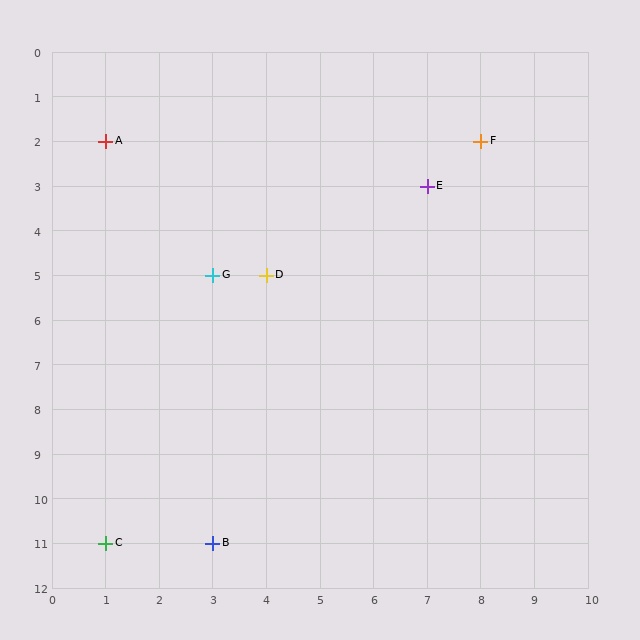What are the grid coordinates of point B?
Point B is at grid coordinates (3, 11).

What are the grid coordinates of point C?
Point C is at grid coordinates (1, 11).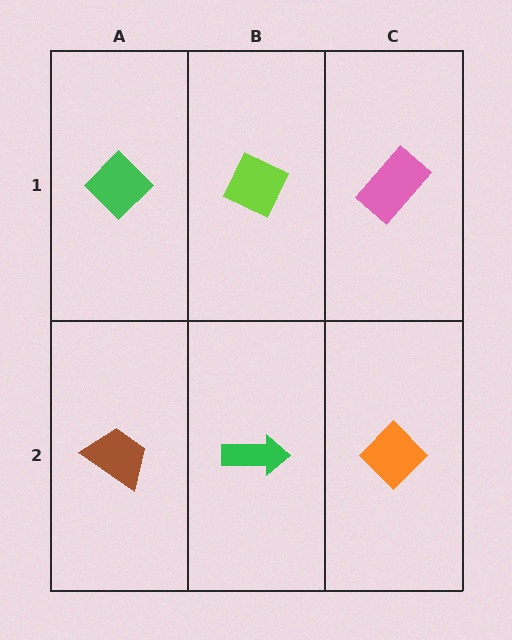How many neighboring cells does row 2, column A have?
2.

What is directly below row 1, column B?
A green arrow.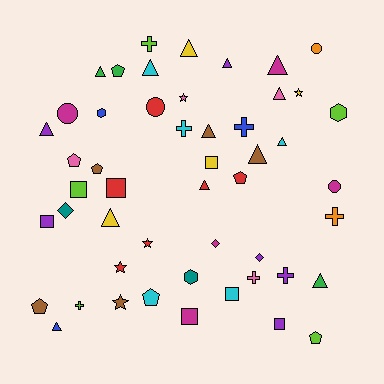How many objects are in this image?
There are 50 objects.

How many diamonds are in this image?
There are 3 diamonds.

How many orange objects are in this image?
There are 2 orange objects.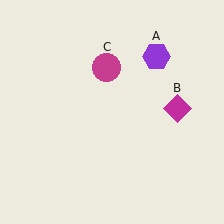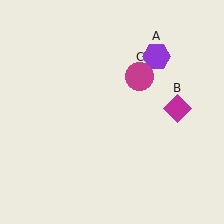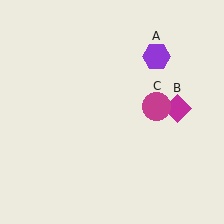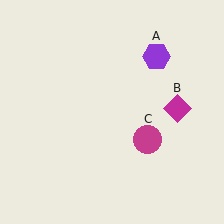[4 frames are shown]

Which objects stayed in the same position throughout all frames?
Purple hexagon (object A) and magenta diamond (object B) remained stationary.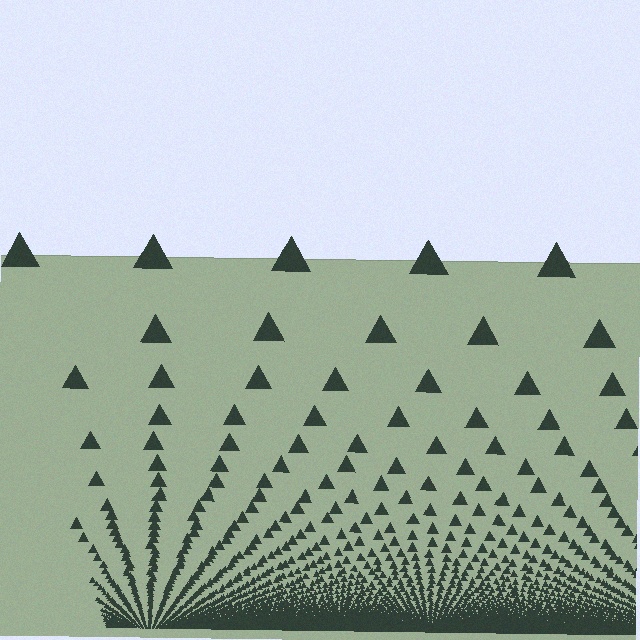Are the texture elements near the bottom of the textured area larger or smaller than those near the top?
Smaller. The gradient is inverted — elements near the bottom are smaller and denser.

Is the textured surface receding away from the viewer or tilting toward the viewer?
The surface appears to tilt toward the viewer. Texture elements get larger and sparser toward the top.